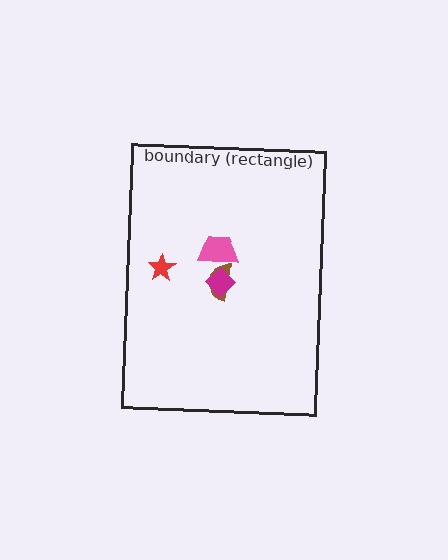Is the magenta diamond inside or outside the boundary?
Inside.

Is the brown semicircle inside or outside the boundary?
Inside.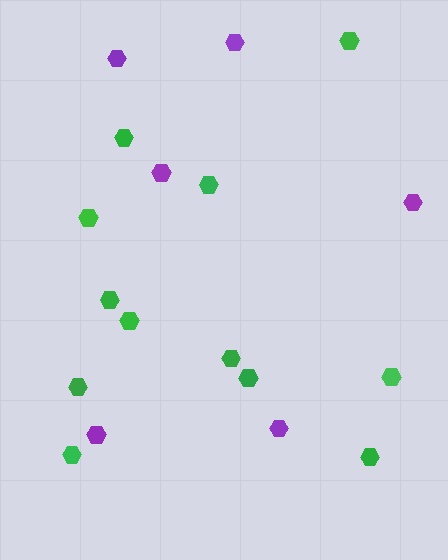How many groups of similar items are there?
There are 2 groups: one group of green hexagons (12) and one group of purple hexagons (6).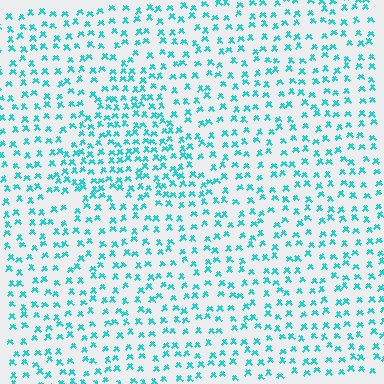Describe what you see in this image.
The image contains small cyan elements arranged at two different densities. A triangle-shaped region is visible where the elements are more densely packed than the surrounding area.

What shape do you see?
I see a triangle.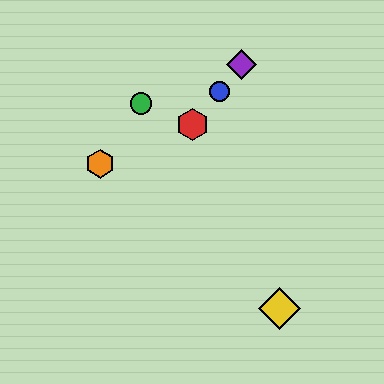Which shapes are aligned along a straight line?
The red hexagon, the blue circle, the purple diamond are aligned along a straight line.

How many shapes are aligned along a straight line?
3 shapes (the red hexagon, the blue circle, the purple diamond) are aligned along a straight line.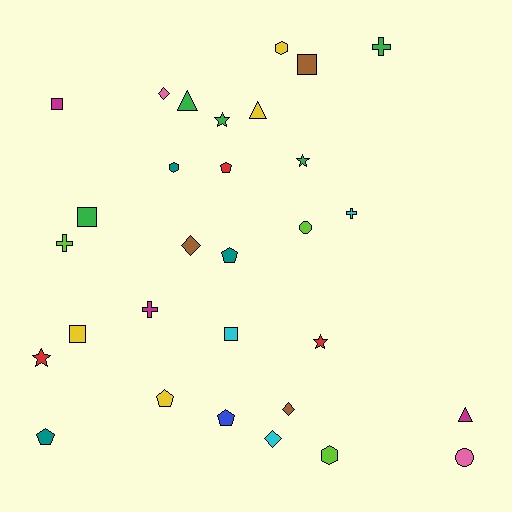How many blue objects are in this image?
There is 1 blue object.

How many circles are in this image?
There are 2 circles.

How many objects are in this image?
There are 30 objects.